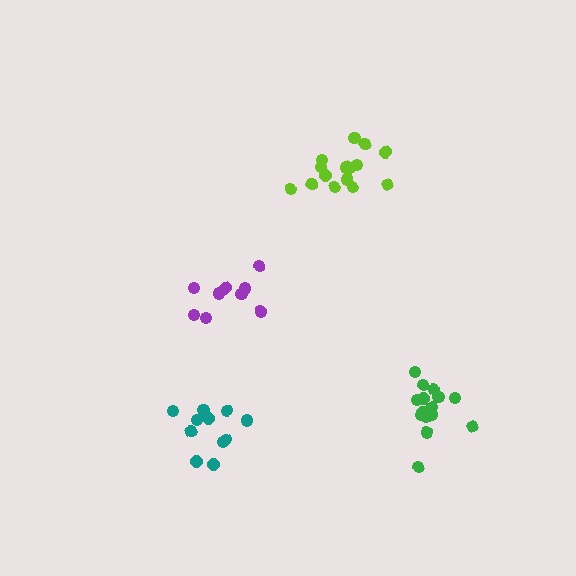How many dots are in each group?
Group 1: 9 dots, Group 2: 15 dots, Group 3: 15 dots, Group 4: 11 dots (50 total).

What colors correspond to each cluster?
The clusters are colored: purple, lime, green, teal.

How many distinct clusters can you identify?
There are 4 distinct clusters.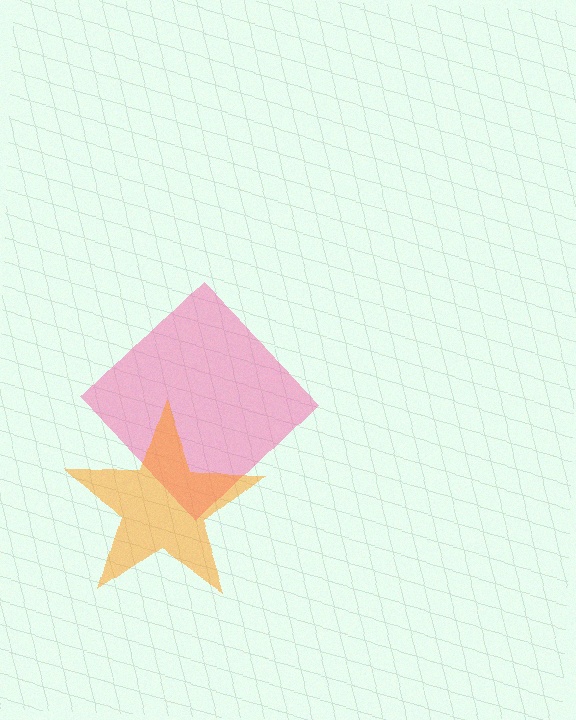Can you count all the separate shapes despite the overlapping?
Yes, there are 2 separate shapes.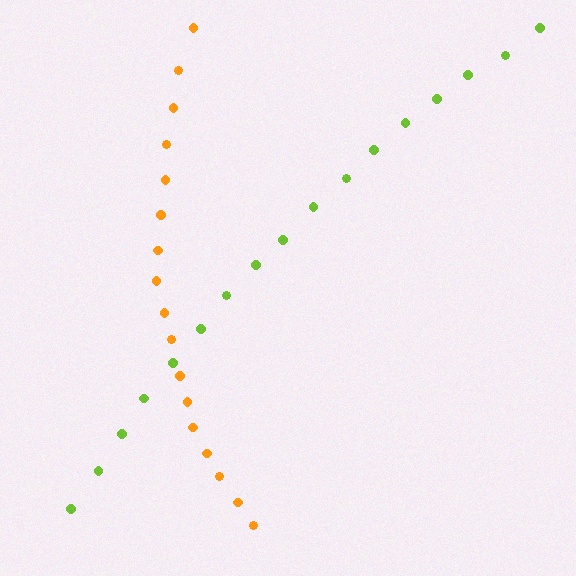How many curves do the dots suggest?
There are 2 distinct paths.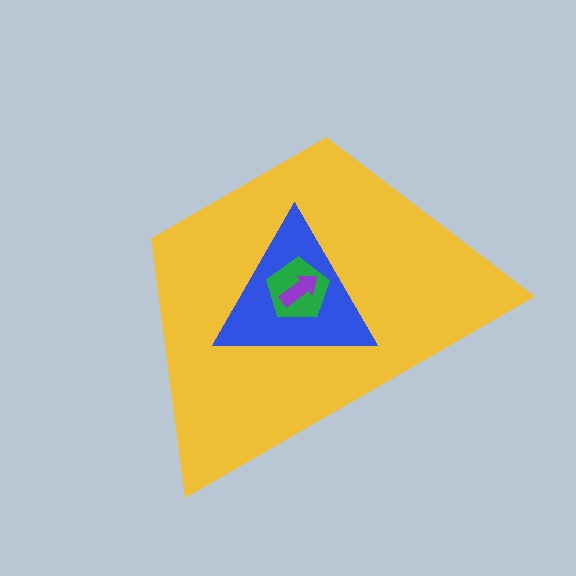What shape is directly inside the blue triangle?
The green pentagon.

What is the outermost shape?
The yellow trapezoid.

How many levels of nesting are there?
4.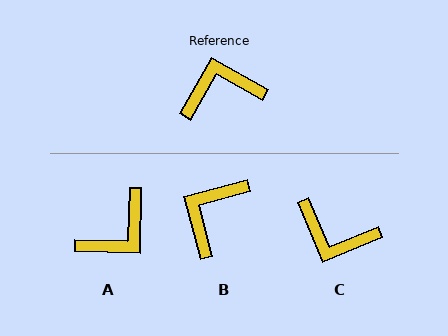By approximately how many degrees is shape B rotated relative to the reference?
Approximately 45 degrees counter-clockwise.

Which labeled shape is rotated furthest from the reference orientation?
A, about 151 degrees away.